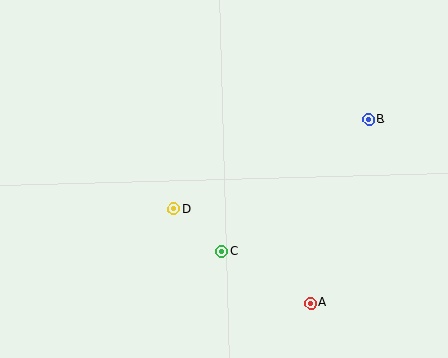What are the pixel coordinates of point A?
Point A is at (310, 303).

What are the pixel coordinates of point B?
Point B is at (368, 119).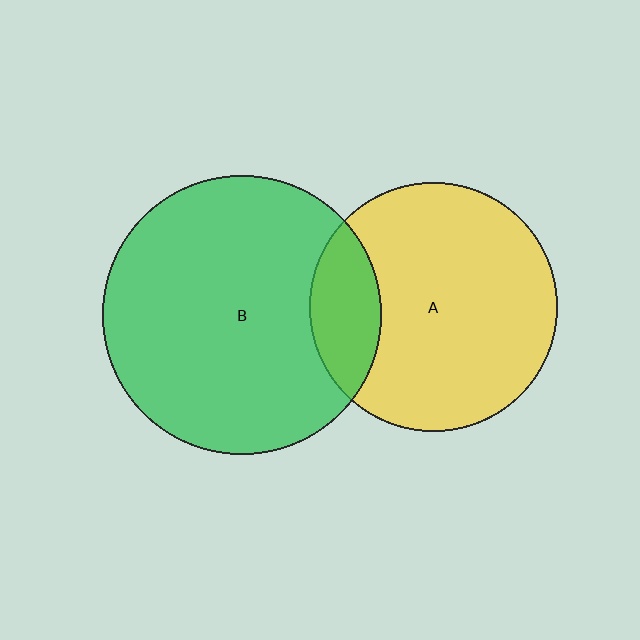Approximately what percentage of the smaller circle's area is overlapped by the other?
Approximately 20%.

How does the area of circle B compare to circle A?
Approximately 1.3 times.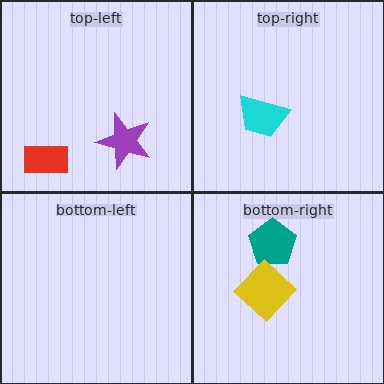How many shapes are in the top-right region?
1.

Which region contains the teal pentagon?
The bottom-right region.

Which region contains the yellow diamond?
The bottom-right region.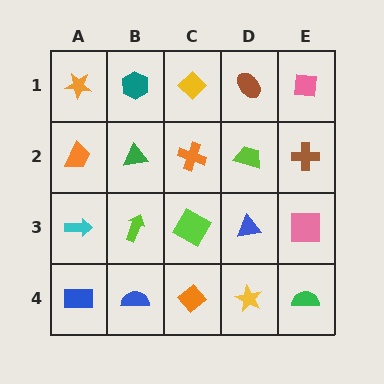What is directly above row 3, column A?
An orange trapezoid.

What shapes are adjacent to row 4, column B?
A lime arrow (row 3, column B), a blue rectangle (row 4, column A), an orange diamond (row 4, column C).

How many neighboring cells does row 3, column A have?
3.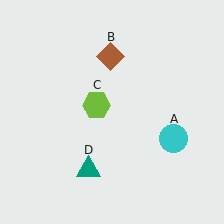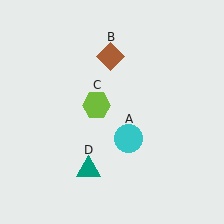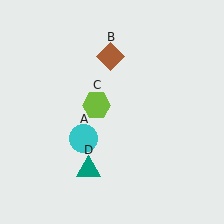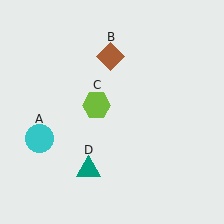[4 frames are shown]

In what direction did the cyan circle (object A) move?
The cyan circle (object A) moved left.